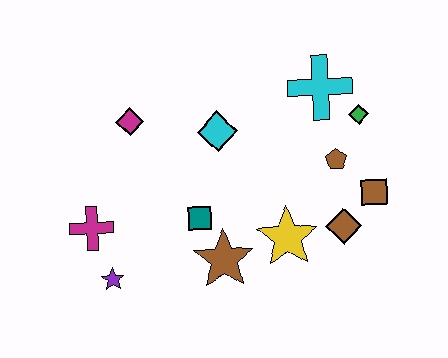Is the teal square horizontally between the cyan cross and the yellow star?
No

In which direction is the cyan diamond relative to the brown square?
The cyan diamond is to the left of the brown square.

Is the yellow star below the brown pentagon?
Yes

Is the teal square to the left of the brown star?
Yes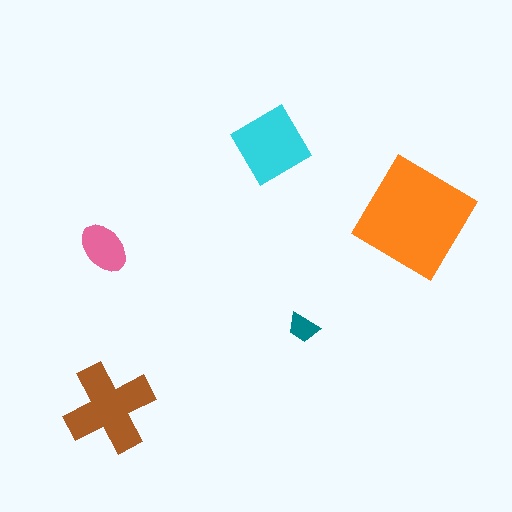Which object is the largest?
The orange diamond.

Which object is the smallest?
The teal trapezoid.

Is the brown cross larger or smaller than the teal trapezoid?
Larger.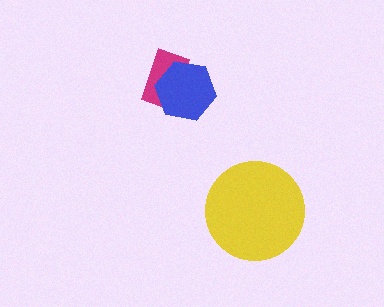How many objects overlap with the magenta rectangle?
1 object overlaps with the magenta rectangle.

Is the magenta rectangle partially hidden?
Yes, it is partially covered by another shape.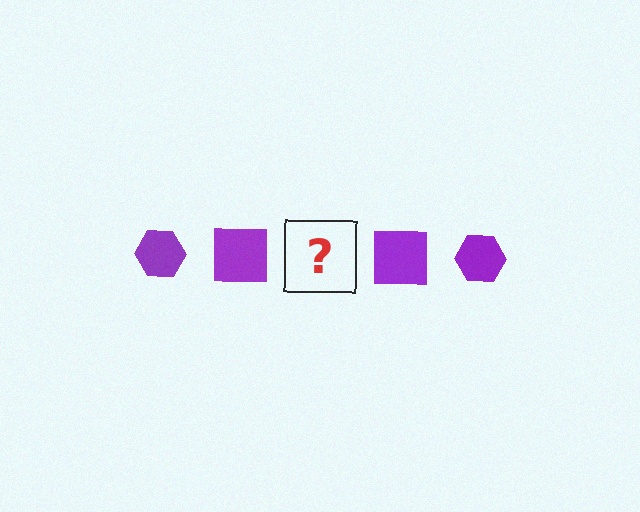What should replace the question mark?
The question mark should be replaced with a purple hexagon.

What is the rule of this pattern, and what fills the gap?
The rule is that the pattern cycles through hexagon, square shapes in purple. The gap should be filled with a purple hexagon.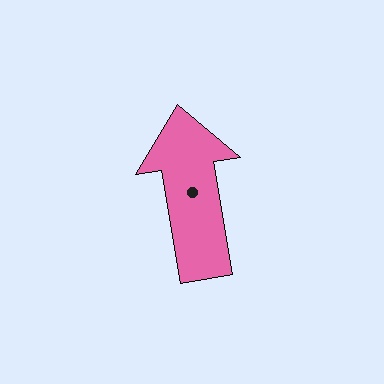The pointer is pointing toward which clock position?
Roughly 12 o'clock.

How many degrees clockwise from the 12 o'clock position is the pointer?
Approximately 351 degrees.